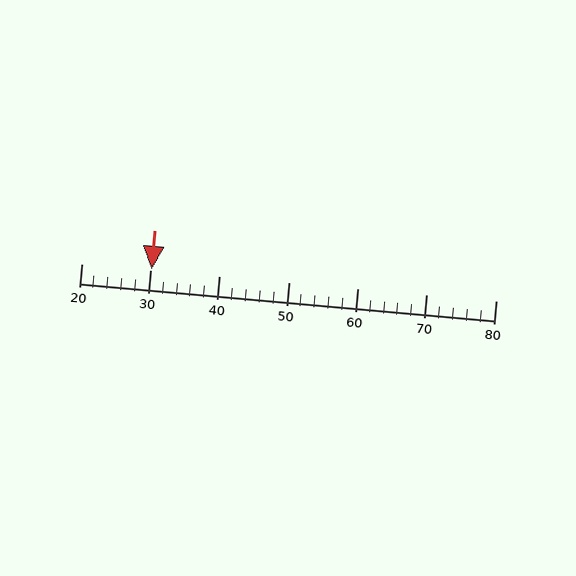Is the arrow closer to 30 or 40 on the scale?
The arrow is closer to 30.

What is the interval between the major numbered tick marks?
The major tick marks are spaced 10 units apart.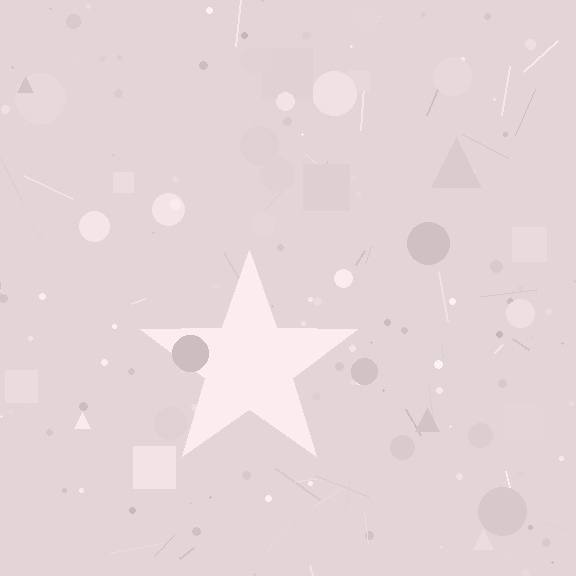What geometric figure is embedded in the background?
A star is embedded in the background.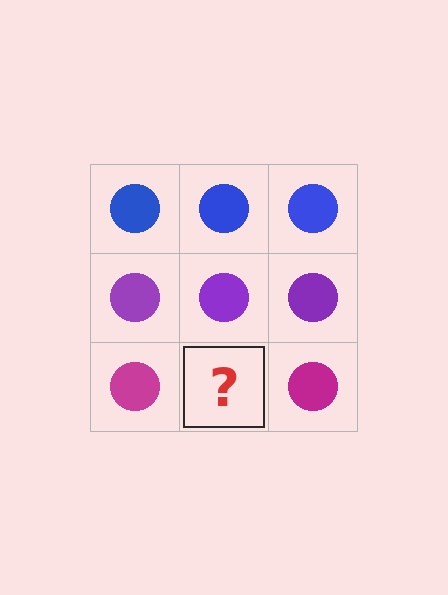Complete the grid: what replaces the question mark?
The question mark should be replaced with a magenta circle.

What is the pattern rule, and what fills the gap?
The rule is that each row has a consistent color. The gap should be filled with a magenta circle.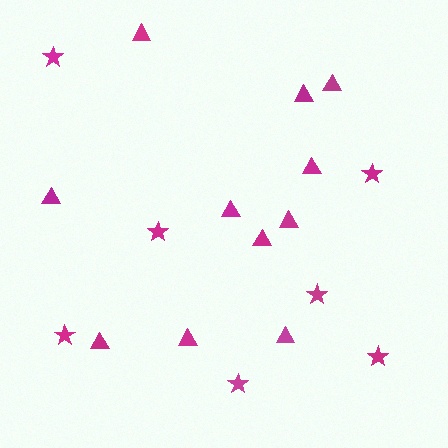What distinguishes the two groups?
There are 2 groups: one group of triangles (11) and one group of stars (7).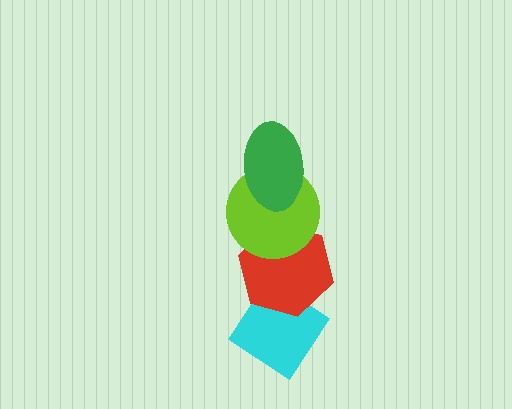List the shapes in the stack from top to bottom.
From top to bottom: the green ellipse, the lime circle, the red hexagon, the cyan diamond.